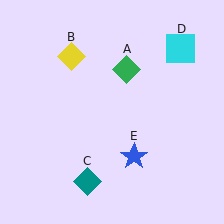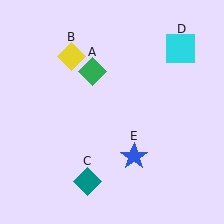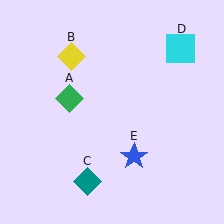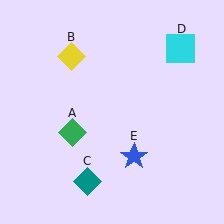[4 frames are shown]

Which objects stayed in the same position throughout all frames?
Yellow diamond (object B) and teal diamond (object C) and cyan square (object D) and blue star (object E) remained stationary.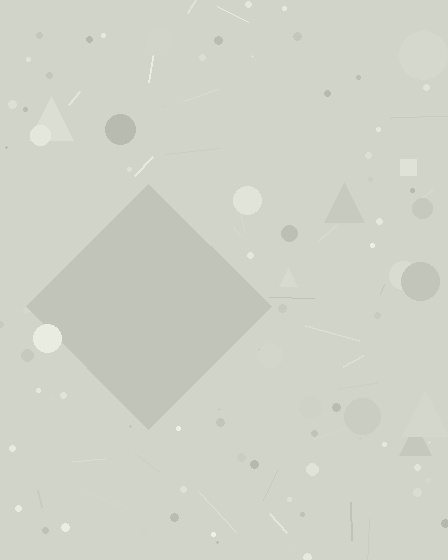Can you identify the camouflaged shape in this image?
The camouflaged shape is a diamond.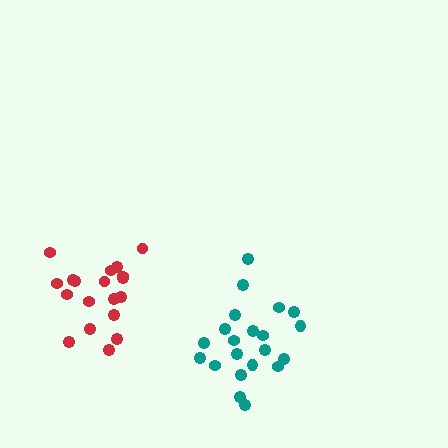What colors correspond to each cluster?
The clusters are colored: red, teal.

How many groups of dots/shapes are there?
There are 2 groups.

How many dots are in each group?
Group 1: 19 dots, Group 2: 21 dots (40 total).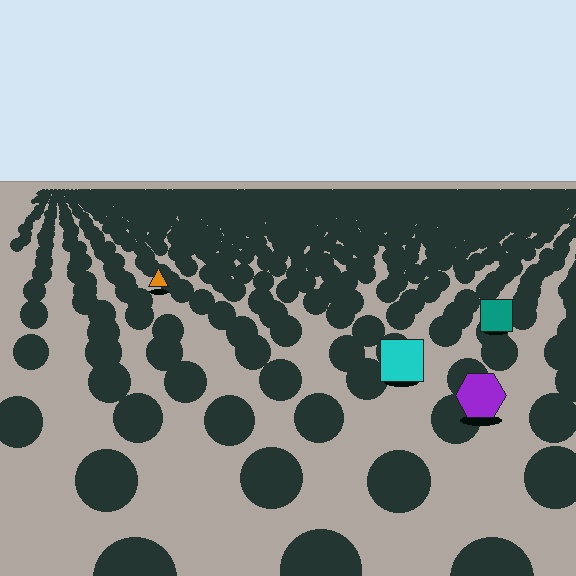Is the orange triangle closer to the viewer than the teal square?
No. The teal square is closer — you can tell from the texture gradient: the ground texture is coarser near it.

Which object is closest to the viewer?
The purple hexagon is closest. The texture marks near it are larger and more spread out.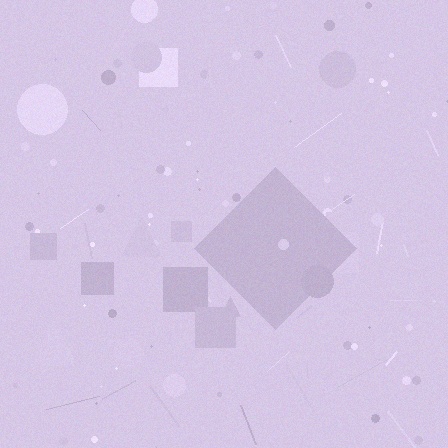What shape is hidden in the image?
A diamond is hidden in the image.